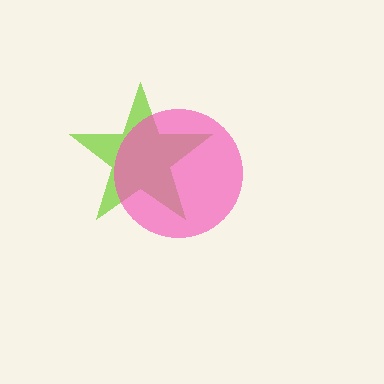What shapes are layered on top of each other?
The layered shapes are: a lime star, a pink circle.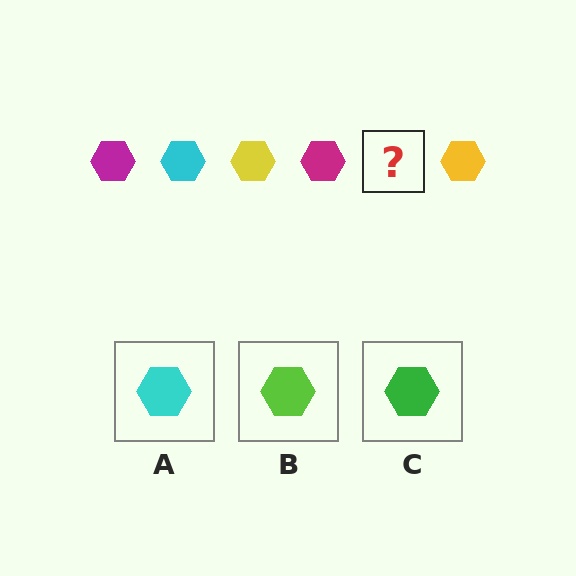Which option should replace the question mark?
Option A.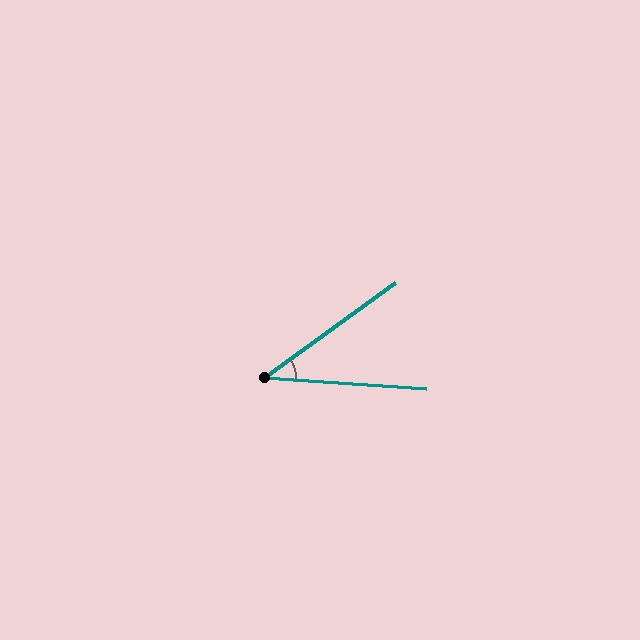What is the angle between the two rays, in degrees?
Approximately 40 degrees.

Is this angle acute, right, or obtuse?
It is acute.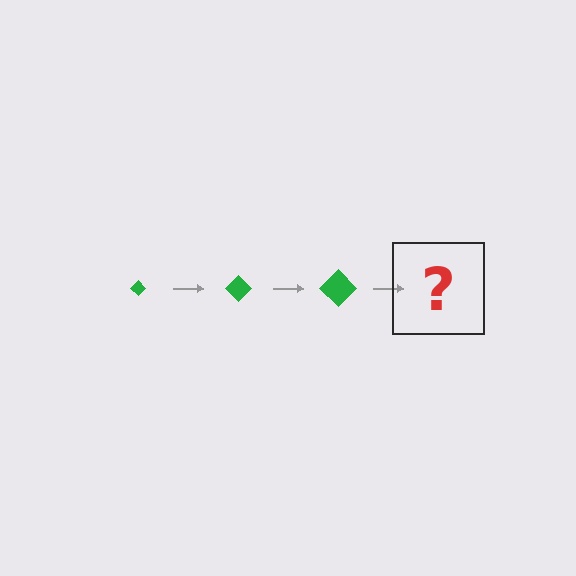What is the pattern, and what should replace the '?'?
The pattern is that the diamond gets progressively larger each step. The '?' should be a green diamond, larger than the previous one.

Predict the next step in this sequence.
The next step is a green diamond, larger than the previous one.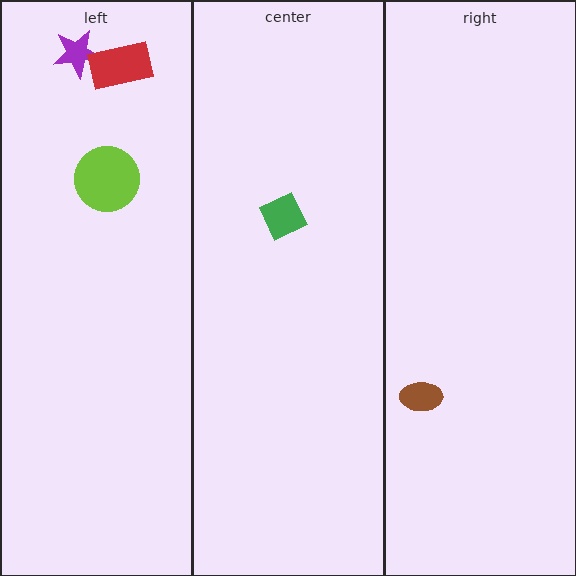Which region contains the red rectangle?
The left region.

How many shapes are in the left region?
3.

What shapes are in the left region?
The lime circle, the purple star, the red rectangle.